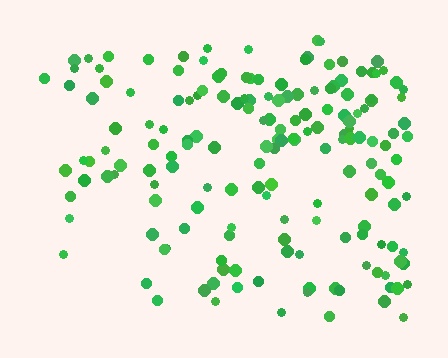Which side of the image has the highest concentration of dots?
The right.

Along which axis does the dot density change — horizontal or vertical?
Horizontal.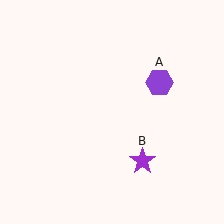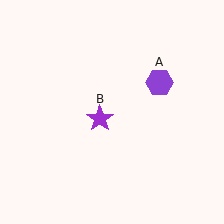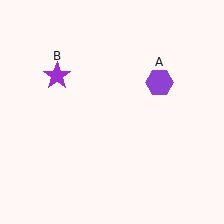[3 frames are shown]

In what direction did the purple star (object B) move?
The purple star (object B) moved up and to the left.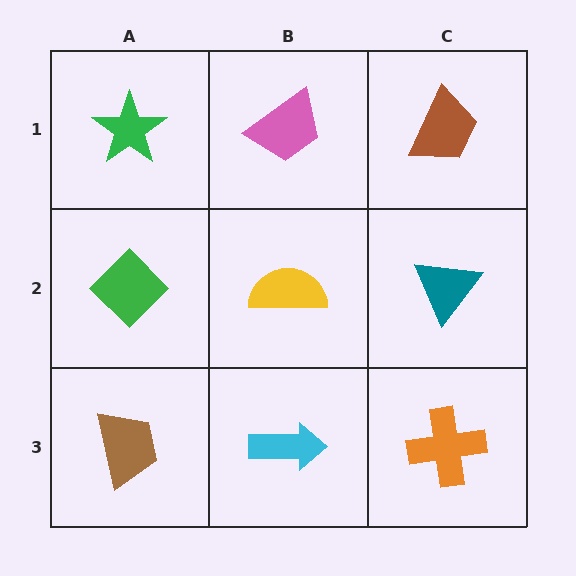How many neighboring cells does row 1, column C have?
2.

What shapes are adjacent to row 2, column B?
A pink trapezoid (row 1, column B), a cyan arrow (row 3, column B), a green diamond (row 2, column A), a teal triangle (row 2, column C).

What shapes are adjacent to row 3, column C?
A teal triangle (row 2, column C), a cyan arrow (row 3, column B).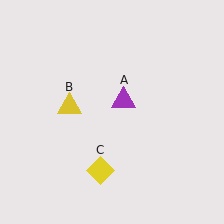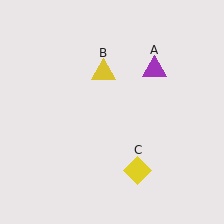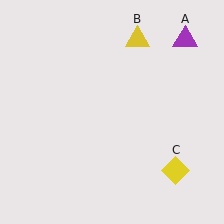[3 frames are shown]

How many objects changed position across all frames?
3 objects changed position: purple triangle (object A), yellow triangle (object B), yellow diamond (object C).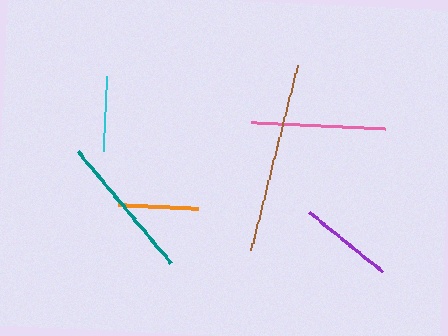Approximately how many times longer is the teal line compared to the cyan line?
The teal line is approximately 1.9 times the length of the cyan line.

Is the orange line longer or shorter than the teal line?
The teal line is longer than the orange line.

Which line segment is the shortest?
The cyan line is the shortest at approximately 76 pixels.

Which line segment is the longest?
The brown line is the longest at approximately 191 pixels.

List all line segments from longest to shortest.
From longest to shortest: brown, teal, pink, purple, orange, cyan.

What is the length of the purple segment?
The purple segment is approximately 94 pixels long.